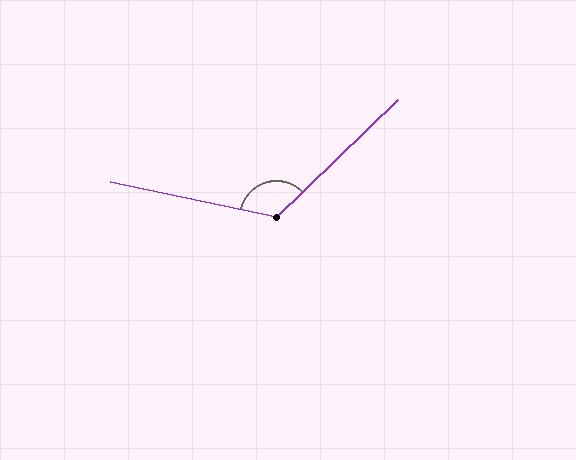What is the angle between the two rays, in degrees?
Approximately 124 degrees.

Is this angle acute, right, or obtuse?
It is obtuse.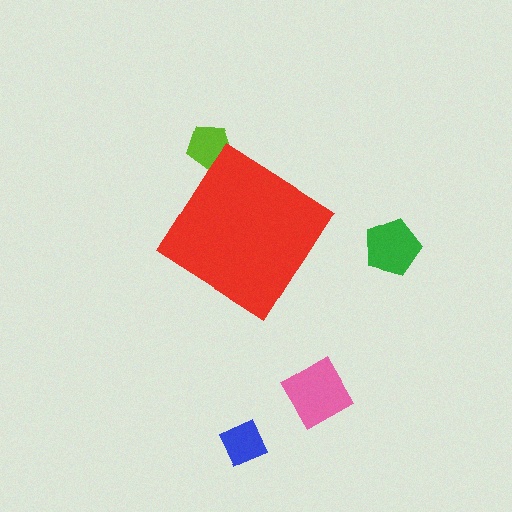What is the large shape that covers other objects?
A red diamond.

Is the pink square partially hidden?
No, the pink square is fully visible.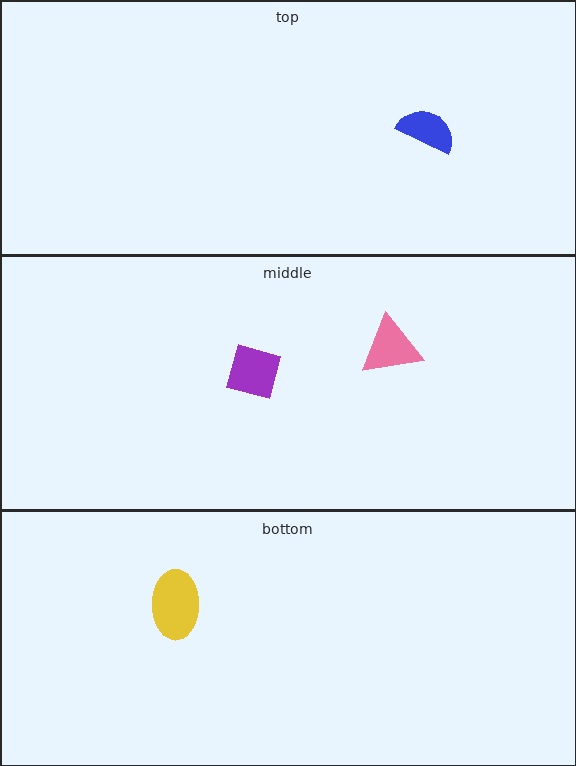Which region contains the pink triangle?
The middle region.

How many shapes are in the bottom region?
1.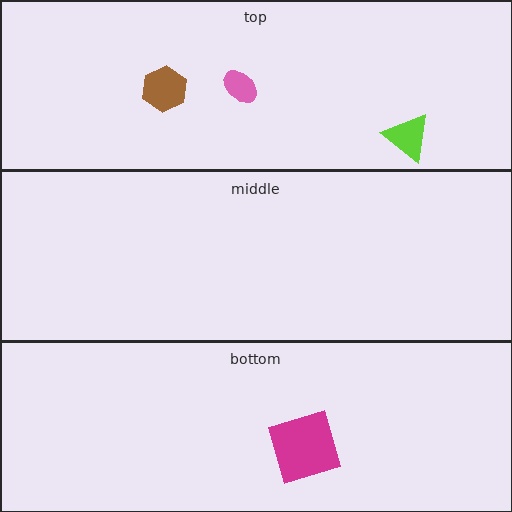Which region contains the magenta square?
The bottom region.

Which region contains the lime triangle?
The top region.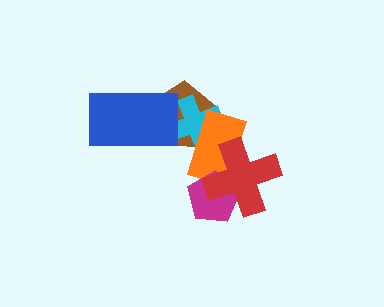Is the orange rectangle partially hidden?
Yes, it is partially covered by another shape.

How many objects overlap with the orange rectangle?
4 objects overlap with the orange rectangle.